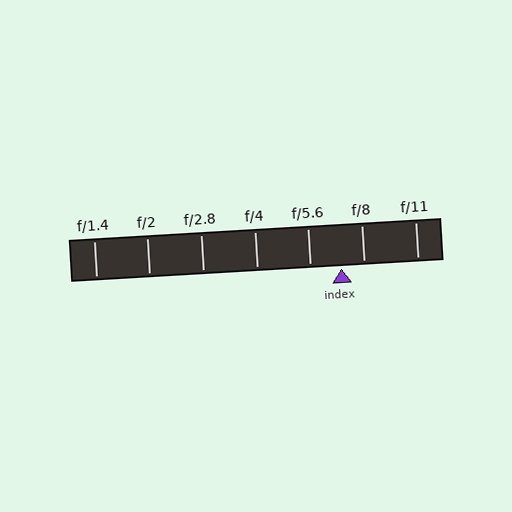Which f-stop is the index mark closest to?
The index mark is closest to f/8.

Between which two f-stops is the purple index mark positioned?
The index mark is between f/5.6 and f/8.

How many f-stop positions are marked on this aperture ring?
There are 7 f-stop positions marked.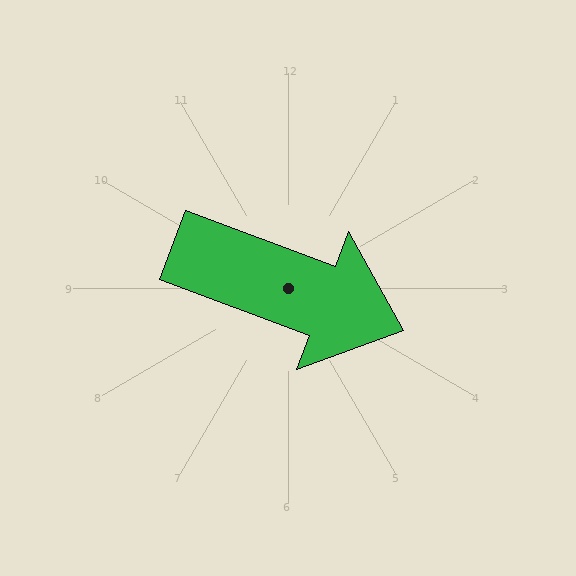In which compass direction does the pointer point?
East.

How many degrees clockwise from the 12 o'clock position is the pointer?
Approximately 110 degrees.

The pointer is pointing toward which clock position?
Roughly 4 o'clock.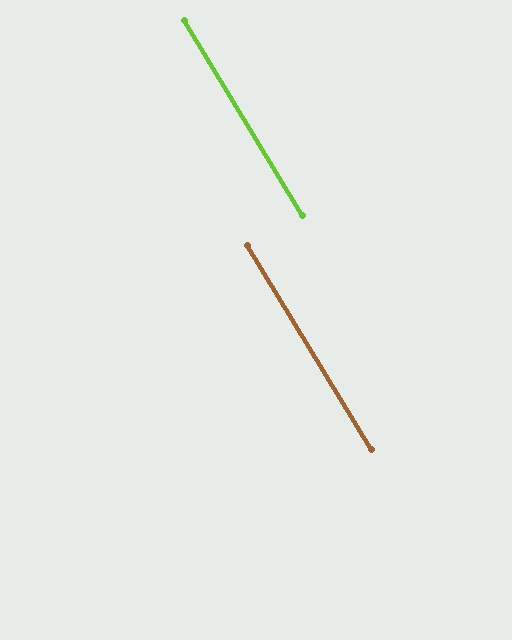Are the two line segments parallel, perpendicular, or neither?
Parallel — their directions differ by only 0.1°.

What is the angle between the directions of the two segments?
Approximately 0 degrees.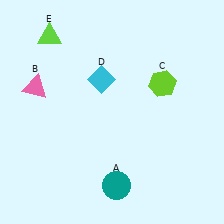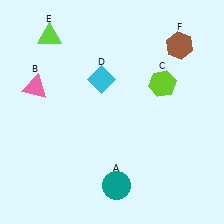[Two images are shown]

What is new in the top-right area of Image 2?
A brown hexagon (F) was added in the top-right area of Image 2.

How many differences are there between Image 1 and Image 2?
There is 1 difference between the two images.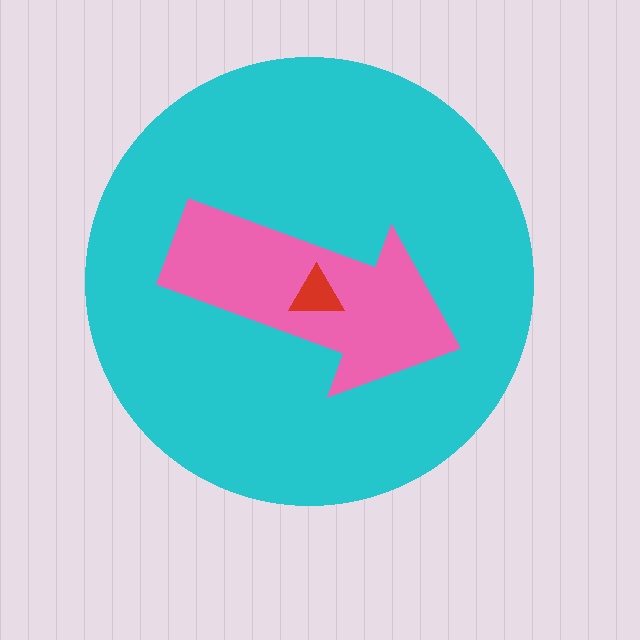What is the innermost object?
The red triangle.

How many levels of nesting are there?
3.